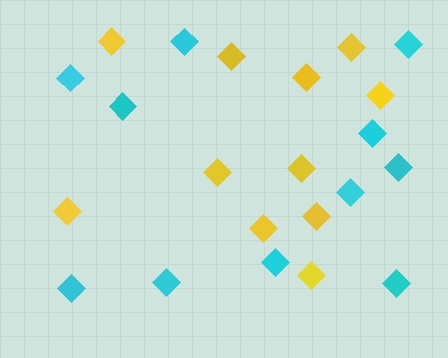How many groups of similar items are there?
There are 2 groups: one group of yellow diamonds (11) and one group of cyan diamonds (11).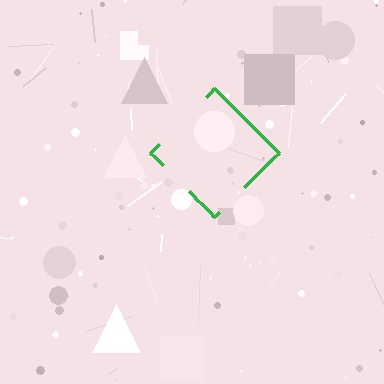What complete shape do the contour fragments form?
The contour fragments form a diamond.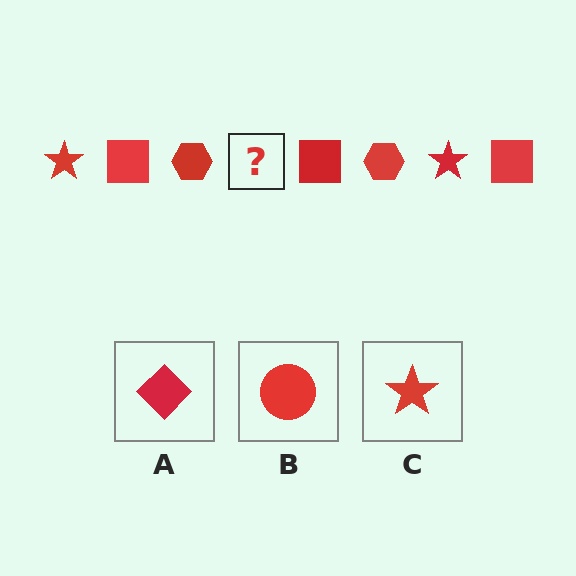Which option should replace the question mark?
Option C.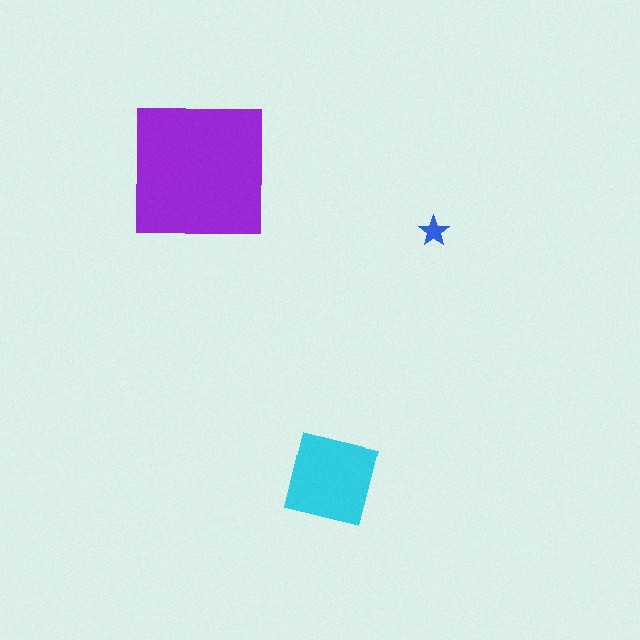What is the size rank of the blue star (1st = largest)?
3rd.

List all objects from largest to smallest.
The purple square, the cyan square, the blue star.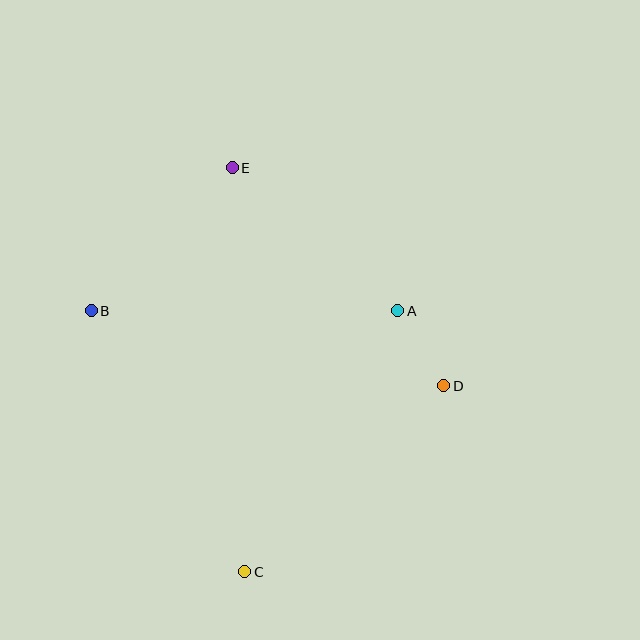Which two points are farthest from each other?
Points C and E are farthest from each other.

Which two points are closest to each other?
Points A and D are closest to each other.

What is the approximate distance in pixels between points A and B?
The distance between A and B is approximately 307 pixels.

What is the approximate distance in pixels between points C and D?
The distance between C and D is approximately 272 pixels.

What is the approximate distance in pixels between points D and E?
The distance between D and E is approximately 304 pixels.